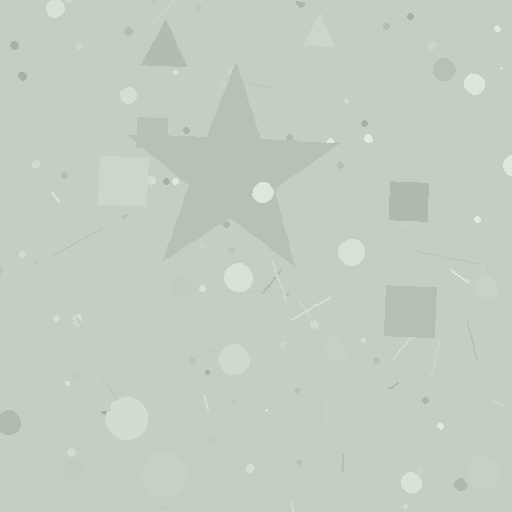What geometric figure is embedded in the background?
A star is embedded in the background.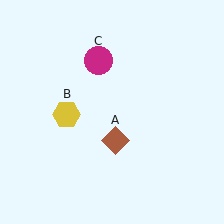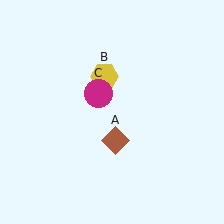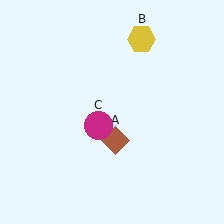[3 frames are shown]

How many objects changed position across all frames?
2 objects changed position: yellow hexagon (object B), magenta circle (object C).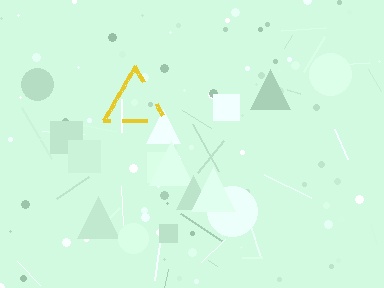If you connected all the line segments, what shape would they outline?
They would outline a triangle.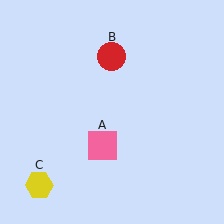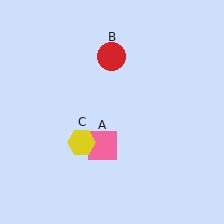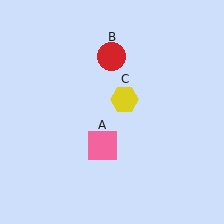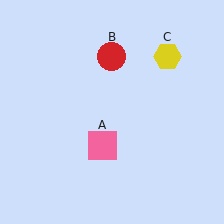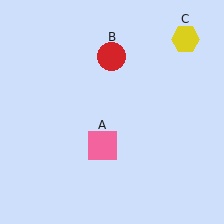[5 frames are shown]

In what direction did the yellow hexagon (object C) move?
The yellow hexagon (object C) moved up and to the right.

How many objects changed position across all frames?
1 object changed position: yellow hexagon (object C).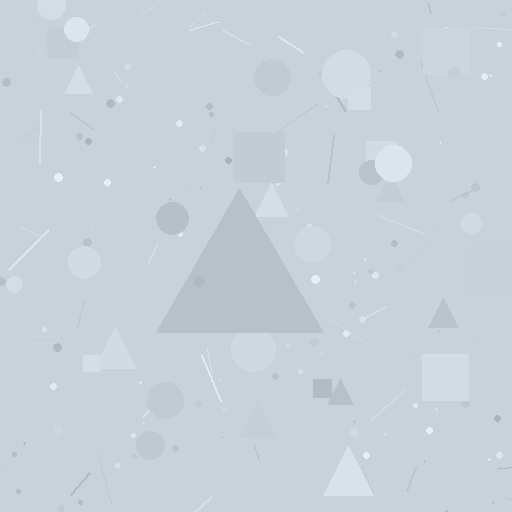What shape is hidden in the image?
A triangle is hidden in the image.